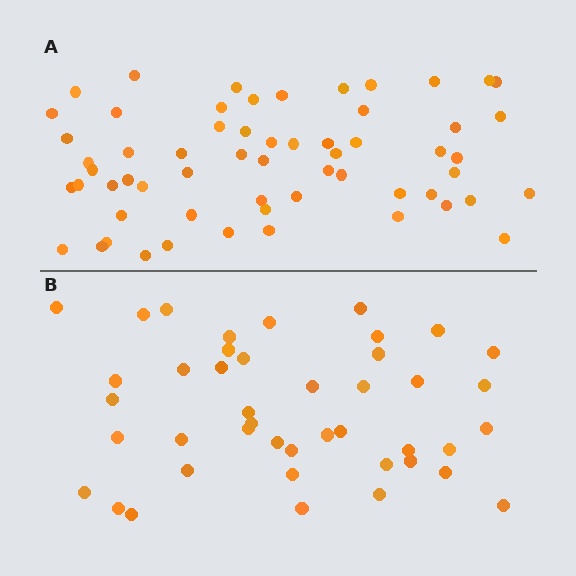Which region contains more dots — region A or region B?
Region A (the top region) has more dots.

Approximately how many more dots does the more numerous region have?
Region A has approximately 15 more dots than region B.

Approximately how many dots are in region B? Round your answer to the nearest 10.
About 40 dots. (The exact count is 43, which rounds to 40.)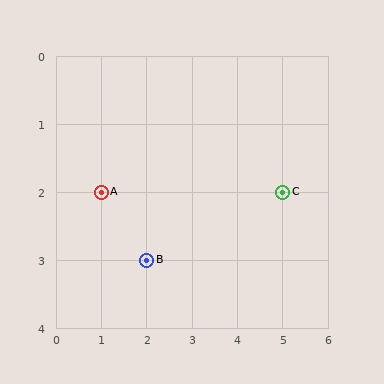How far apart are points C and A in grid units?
Points C and A are 4 columns apart.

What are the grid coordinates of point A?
Point A is at grid coordinates (1, 2).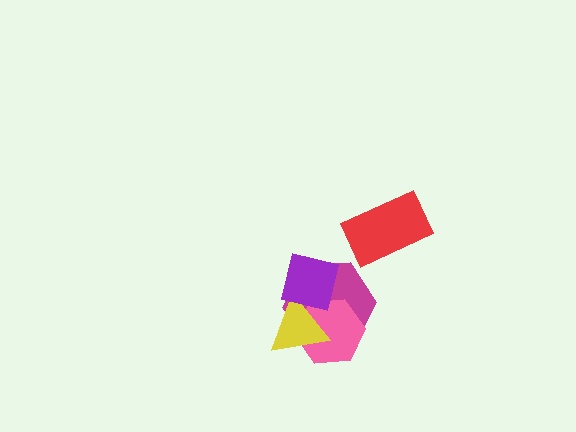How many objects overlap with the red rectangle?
0 objects overlap with the red rectangle.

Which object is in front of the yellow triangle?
The purple square is in front of the yellow triangle.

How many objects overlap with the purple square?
3 objects overlap with the purple square.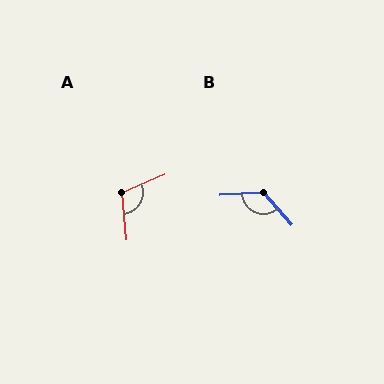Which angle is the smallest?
A, at approximately 107 degrees.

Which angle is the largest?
B, at approximately 128 degrees.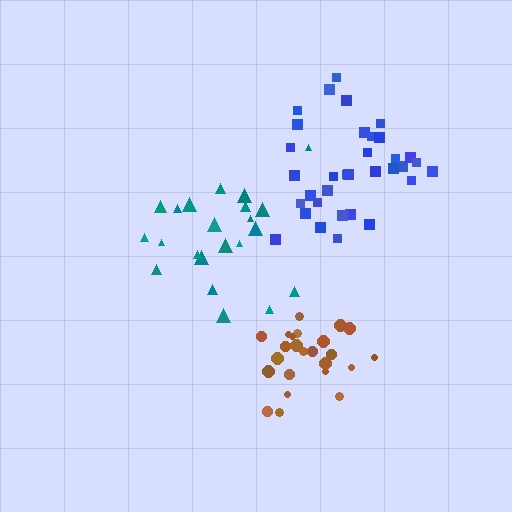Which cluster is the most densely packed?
Brown.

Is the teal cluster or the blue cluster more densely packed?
Blue.